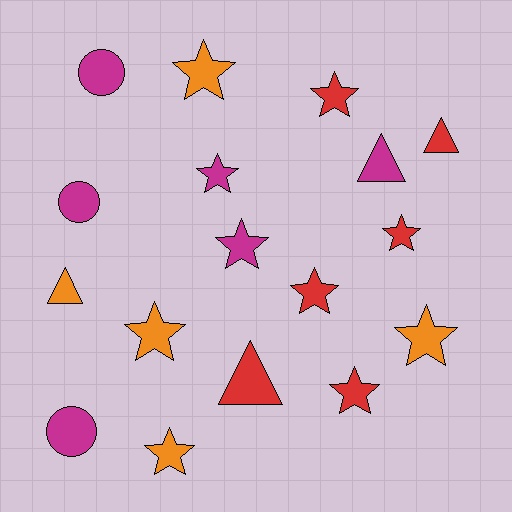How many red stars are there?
There are 4 red stars.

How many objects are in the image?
There are 17 objects.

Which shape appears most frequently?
Star, with 10 objects.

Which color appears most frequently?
Red, with 6 objects.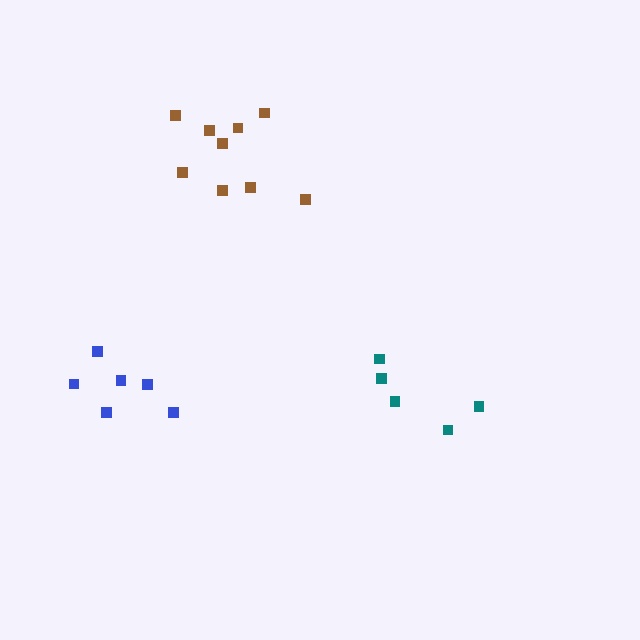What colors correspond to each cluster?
The clusters are colored: blue, teal, brown.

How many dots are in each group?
Group 1: 6 dots, Group 2: 5 dots, Group 3: 9 dots (20 total).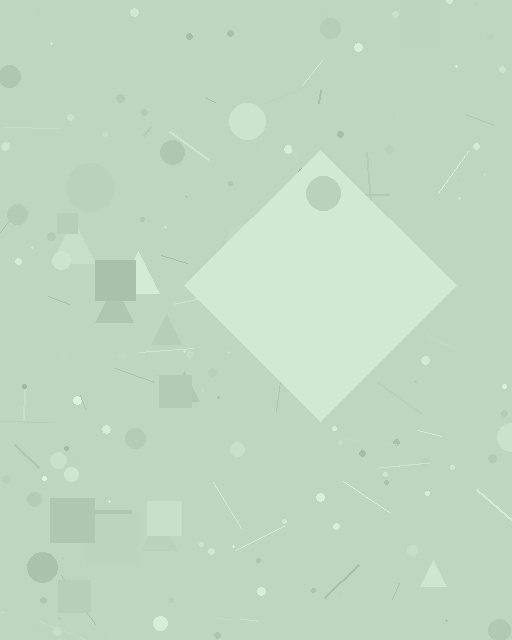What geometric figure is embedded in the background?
A diamond is embedded in the background.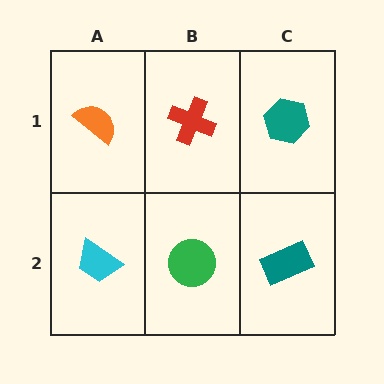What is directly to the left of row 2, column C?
A green circle.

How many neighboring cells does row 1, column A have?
2.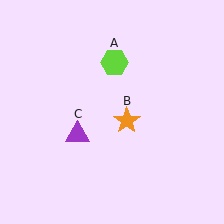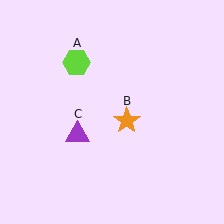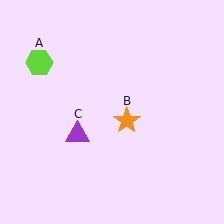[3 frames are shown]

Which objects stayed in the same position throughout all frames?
Orange star (object B) and purple triangle (object C) remained stationary.